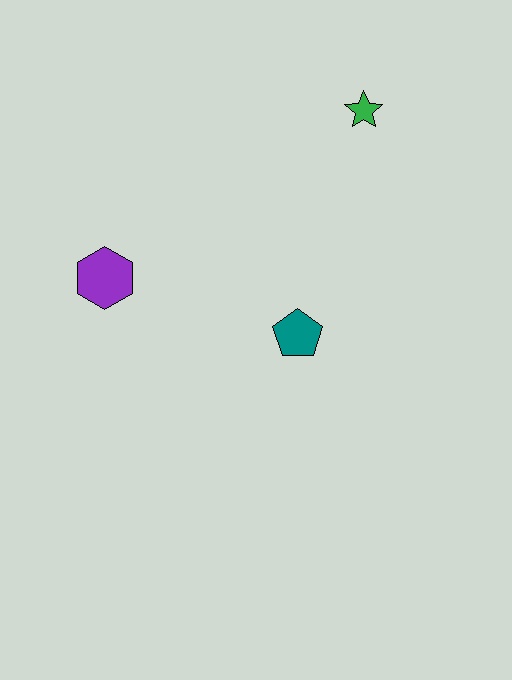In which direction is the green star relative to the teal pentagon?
The green star is above the teal pentagon.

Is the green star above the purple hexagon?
Yes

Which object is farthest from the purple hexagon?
The green star is farthest from the purple hexagon.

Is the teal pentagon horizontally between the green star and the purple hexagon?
Yes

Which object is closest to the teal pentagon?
The purple hexagon is closest to the teal pentagon.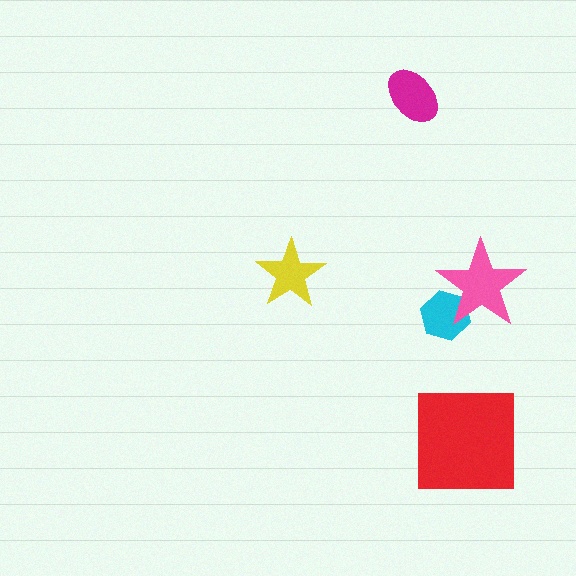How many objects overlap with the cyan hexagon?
1 object overlaps with the cyan hexagon.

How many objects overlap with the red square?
0 objects overlap with the red square.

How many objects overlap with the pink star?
1 object overlaps with the pink star.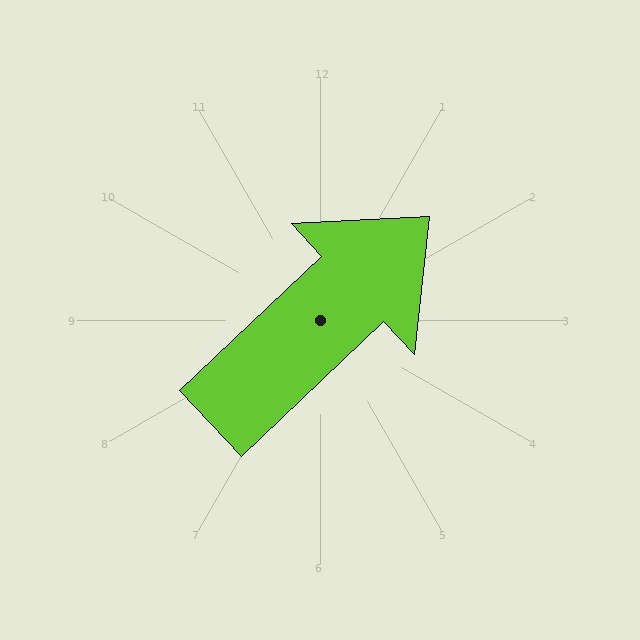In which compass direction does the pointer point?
Northeast.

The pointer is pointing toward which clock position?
Roughly 2 o'clock.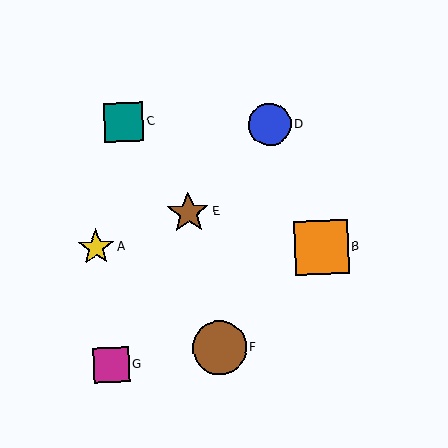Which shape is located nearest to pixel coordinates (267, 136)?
The blue circle (labeled D) at (270, 125) is nearest to that location.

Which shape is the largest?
The orange square (labeled B) is the largest.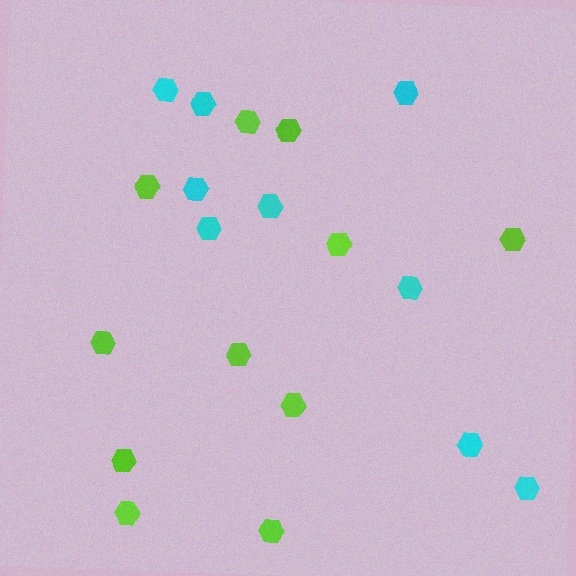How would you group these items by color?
There are 2 groups: one group of lime hexagons (11) and one group of cyan hexagons (9).